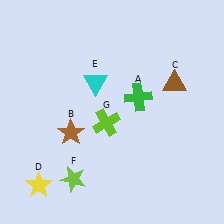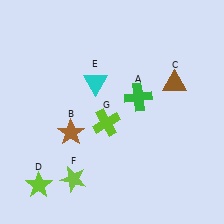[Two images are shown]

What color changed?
The star (D) changed from yellow in Image 1 to lime in Image 2.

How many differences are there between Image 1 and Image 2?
There is 1 difference between the two images.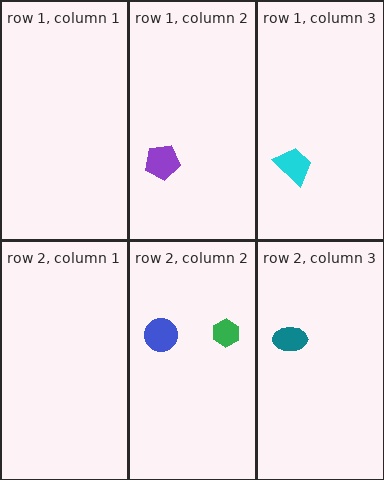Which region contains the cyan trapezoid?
The row 1, column 3 region.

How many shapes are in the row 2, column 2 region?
2.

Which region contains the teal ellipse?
The row 2, column 3 region.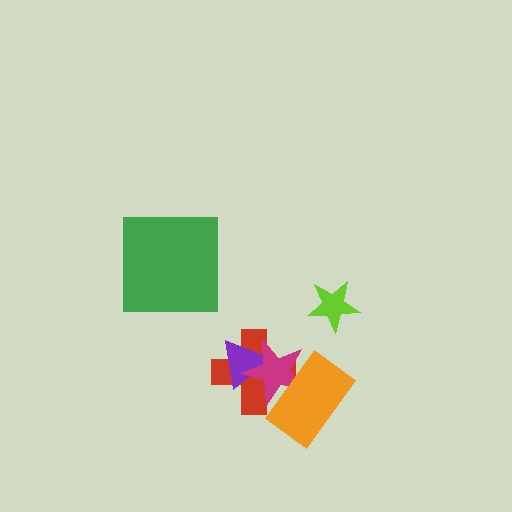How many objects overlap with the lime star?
0 objects overlap with the lime star.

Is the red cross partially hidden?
Yes, it is partially covered by another shape.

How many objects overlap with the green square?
0 objects overlap with the green square.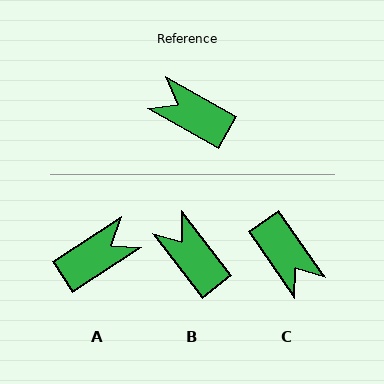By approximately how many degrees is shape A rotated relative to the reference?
Approximately 117 degrees clockwise.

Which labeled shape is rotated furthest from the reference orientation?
C, about 154 degrees away.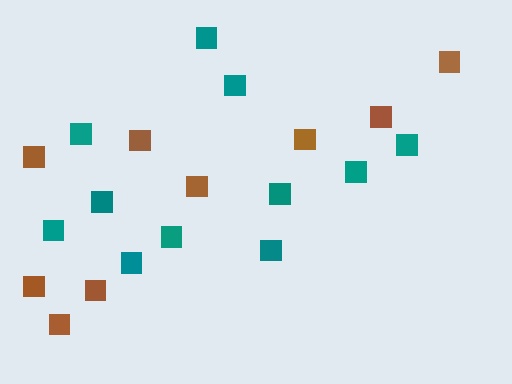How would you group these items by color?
There are 2 groups: one group of brown squares (9) and one group of teal squares (11).